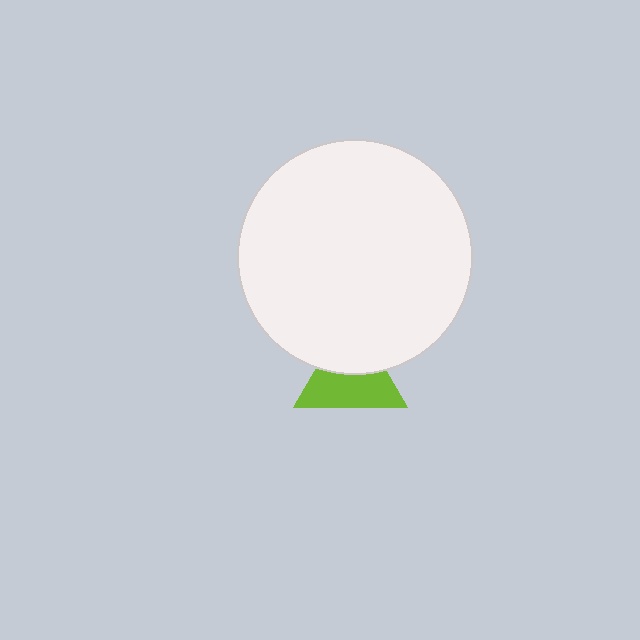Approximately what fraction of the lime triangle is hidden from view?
Roughly 43% of the lime triangle is hidden behind the white circle.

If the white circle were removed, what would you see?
You would see the complete lime triangle.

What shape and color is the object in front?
The object in front is a white circle.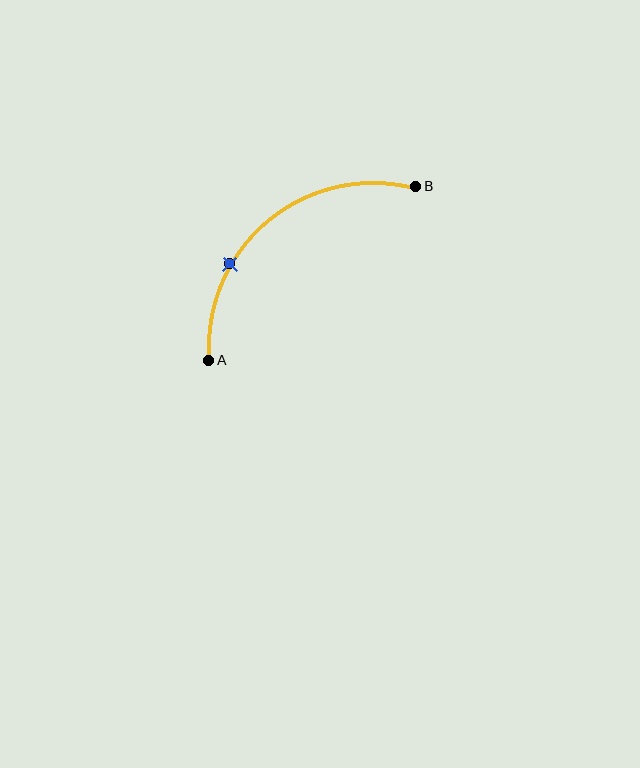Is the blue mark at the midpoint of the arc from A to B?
No. The blue mark lies on the arc but is closer to endpoint A. The arc midpoint would be at the point on the curve equidistant along the arc from both A and B.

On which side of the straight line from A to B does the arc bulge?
The arc bulges above and to the left of the straight line connecting A and B.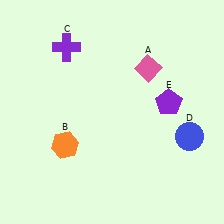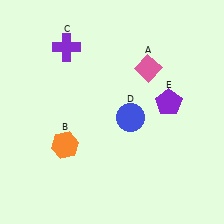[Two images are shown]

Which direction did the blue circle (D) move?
The blue circle (D) moved left.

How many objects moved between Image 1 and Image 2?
1 object moved between the two images.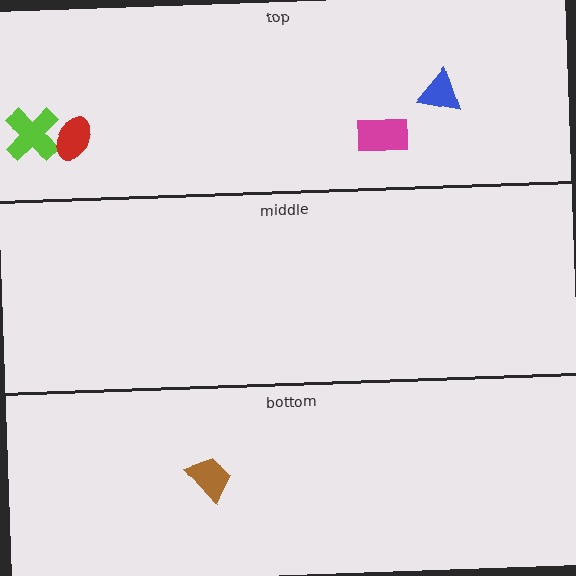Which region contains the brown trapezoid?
The bottom region.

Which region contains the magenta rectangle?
The top region.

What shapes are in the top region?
The lime cross, the magenta rectangle, the blue triangle, the red ellipse.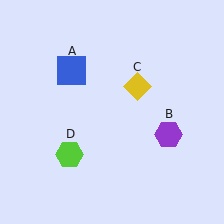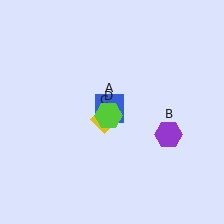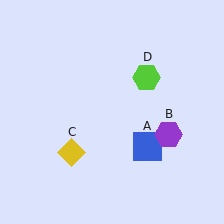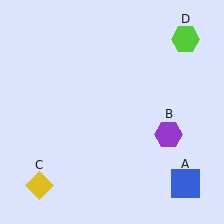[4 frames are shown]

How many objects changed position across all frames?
3 objects changed position: blue square (object A), yellow diamond (object C), lime hexagon (object D).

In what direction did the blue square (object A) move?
The blue square (object A) moved down and to the right.